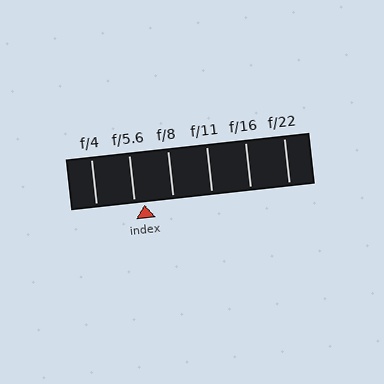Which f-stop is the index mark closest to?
The index mark is closest to f/5.6.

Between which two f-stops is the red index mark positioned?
The index mark is between f/5.6 and f/8.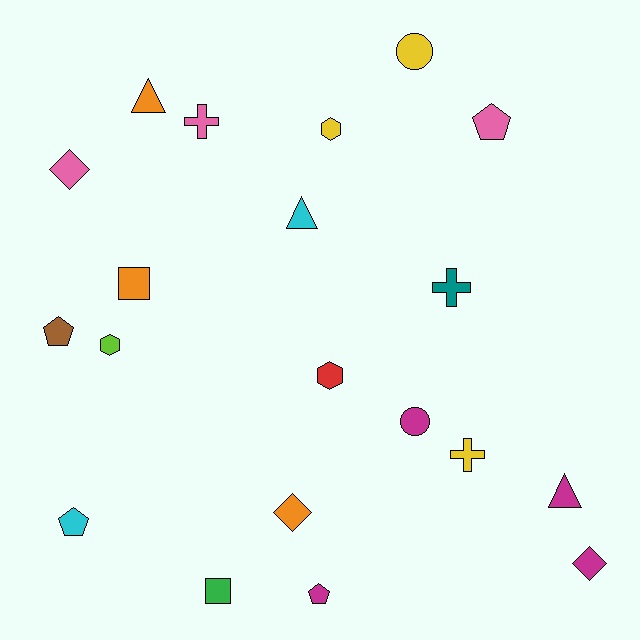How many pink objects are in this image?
There are 3 pink objects.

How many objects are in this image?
There are 20 objects.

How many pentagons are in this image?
There are 4 pentagons.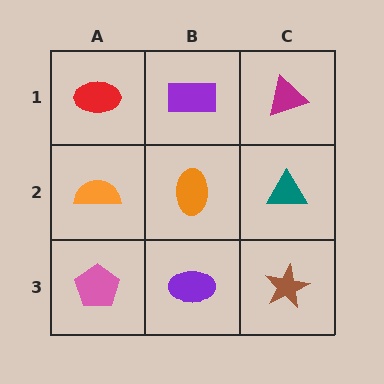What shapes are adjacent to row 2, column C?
A magenta triangle (row 1, column C), a brown star (row 3, column C), an orange ellipse (row 2, column B).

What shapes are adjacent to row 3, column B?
An orange ellipse (row 2, column B), a pink pentagon (row 3, column A), a brown star (row 3, column C).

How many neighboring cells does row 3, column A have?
2.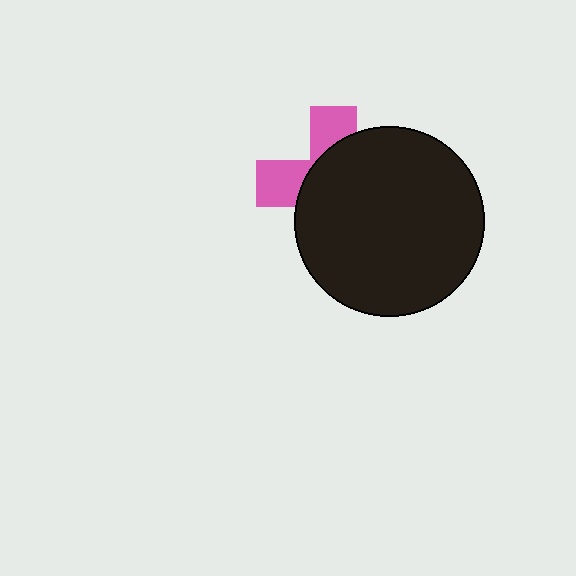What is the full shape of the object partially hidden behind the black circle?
The partially hidden object is a pink cross.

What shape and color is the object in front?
The object in front is a black circle.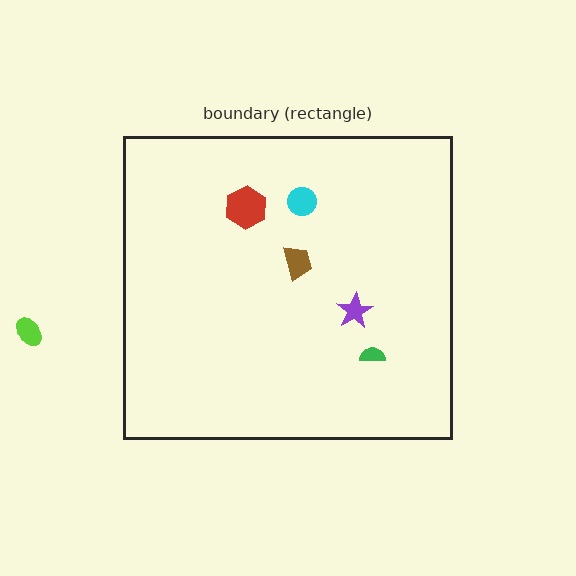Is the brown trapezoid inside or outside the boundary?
Inside.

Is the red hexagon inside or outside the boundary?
Inside.